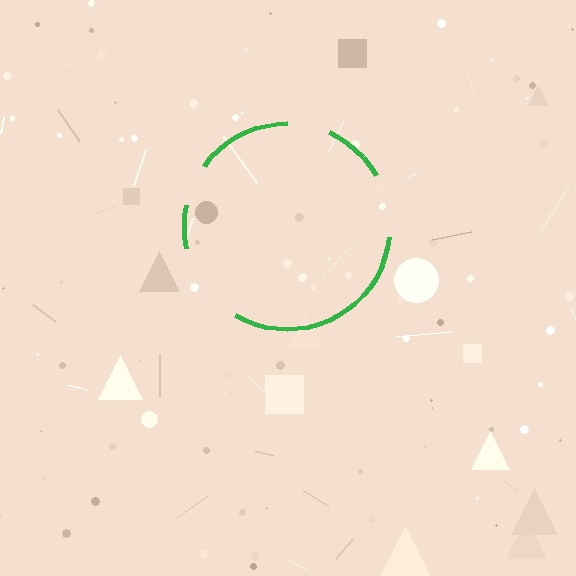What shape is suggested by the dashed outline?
The dashed outline suggests a circle.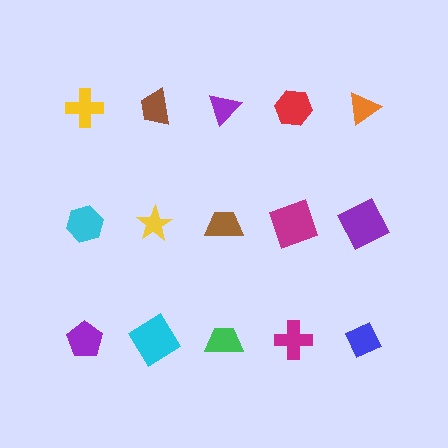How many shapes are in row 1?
5 shapes.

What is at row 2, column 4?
A magenta square.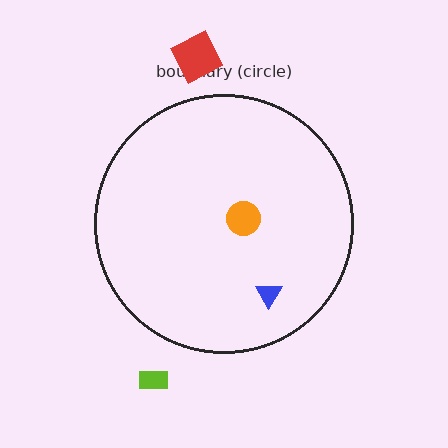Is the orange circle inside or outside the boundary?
Inside.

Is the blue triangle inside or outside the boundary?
Inside.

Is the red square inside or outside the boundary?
Outside.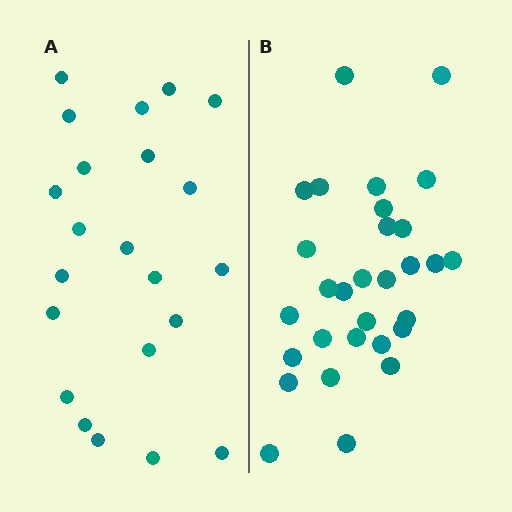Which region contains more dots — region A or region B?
Region B (the right region) has more dots.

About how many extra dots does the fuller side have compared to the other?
Region B has roughly 8 or so more dots than region A.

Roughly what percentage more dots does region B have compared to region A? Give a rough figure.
About 35% more.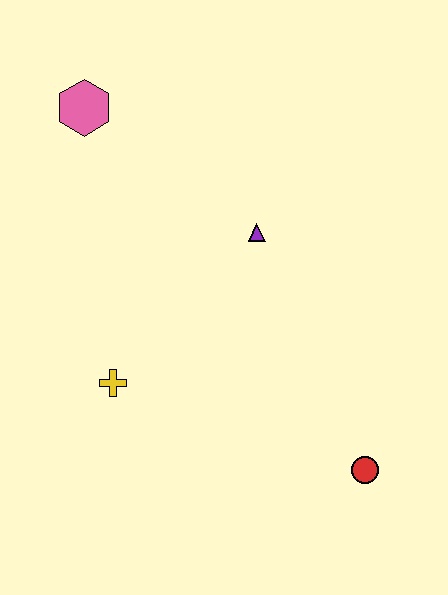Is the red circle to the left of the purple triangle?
No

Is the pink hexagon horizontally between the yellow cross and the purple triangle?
No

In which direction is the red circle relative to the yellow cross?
The red circle is to the right of the yellow cross.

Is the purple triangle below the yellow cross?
No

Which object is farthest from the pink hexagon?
The red circle is farthest from the pink hexagon.